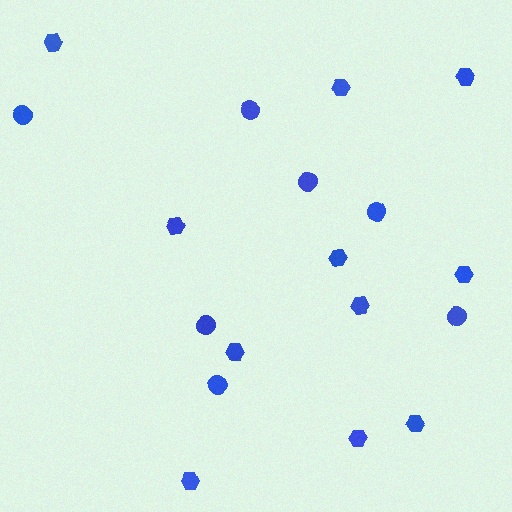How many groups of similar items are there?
There are 2 groups: one group of hexagons (11) and one group of circles (7).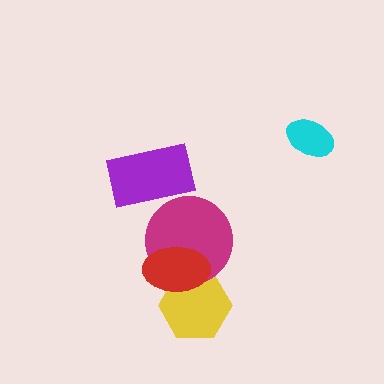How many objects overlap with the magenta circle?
2 objects overlap with the magenta circle.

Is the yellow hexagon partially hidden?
Yes, it is partially covered by another shape.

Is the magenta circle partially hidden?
Yes, it is partially covered by another shape.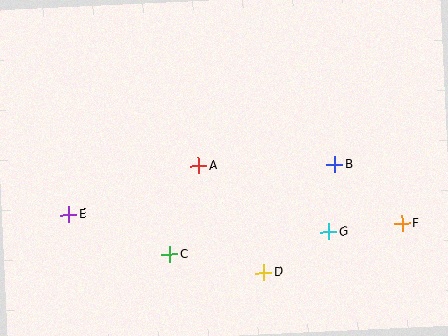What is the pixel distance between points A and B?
The distance between A and B is 136 pixels.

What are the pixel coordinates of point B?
Point B is at (335, 165).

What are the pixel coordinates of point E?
Point E is at (69, 215).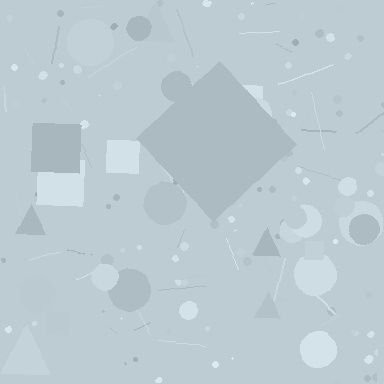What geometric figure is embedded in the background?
A diamond is embedded in the background.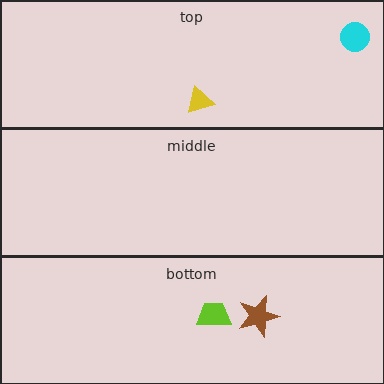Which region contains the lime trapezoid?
The bottom region.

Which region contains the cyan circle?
The top region.